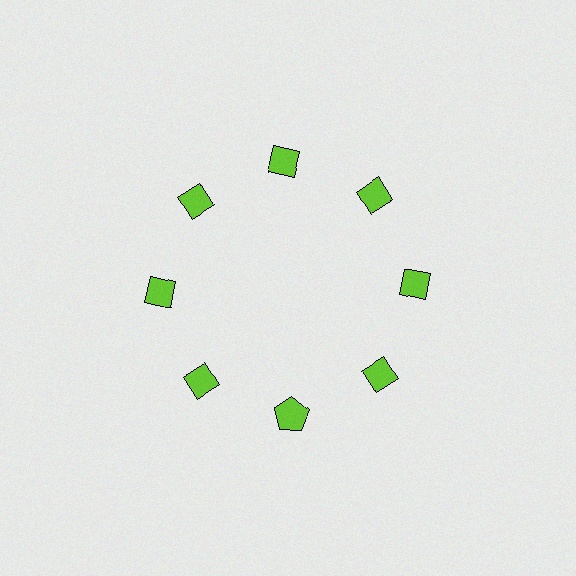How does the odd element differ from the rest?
It has a different shape: pentagon instead of diamond.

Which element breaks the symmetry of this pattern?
The lime pentagon at roughly the 6 o'clock position breaks the symmetry. All other shapes are lime diamonds.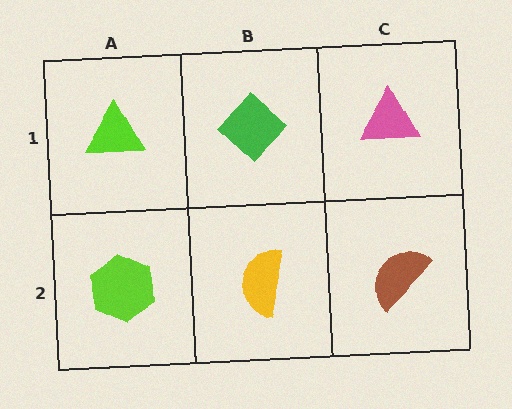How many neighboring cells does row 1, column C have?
2.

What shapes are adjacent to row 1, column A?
A lime hexagon (row 2, column A), a green diamond (row 1, column B).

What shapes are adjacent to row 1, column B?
A yellow semicircle (row 2, column B), a lime triangle (row 1, column A), a pink triangle (row 1, column C).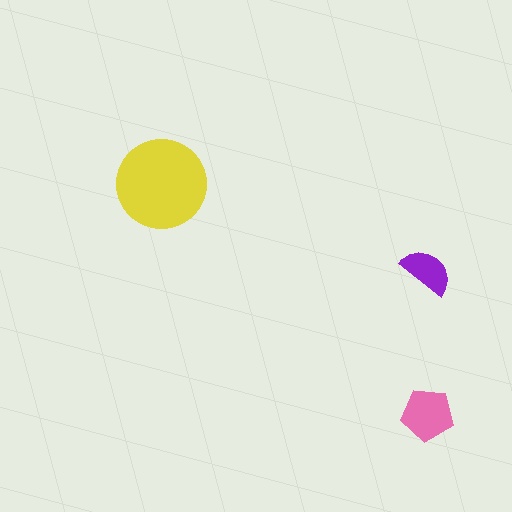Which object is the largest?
The yellow circle.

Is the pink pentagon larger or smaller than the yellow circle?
Smaller.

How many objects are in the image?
There are 3 objects in the image.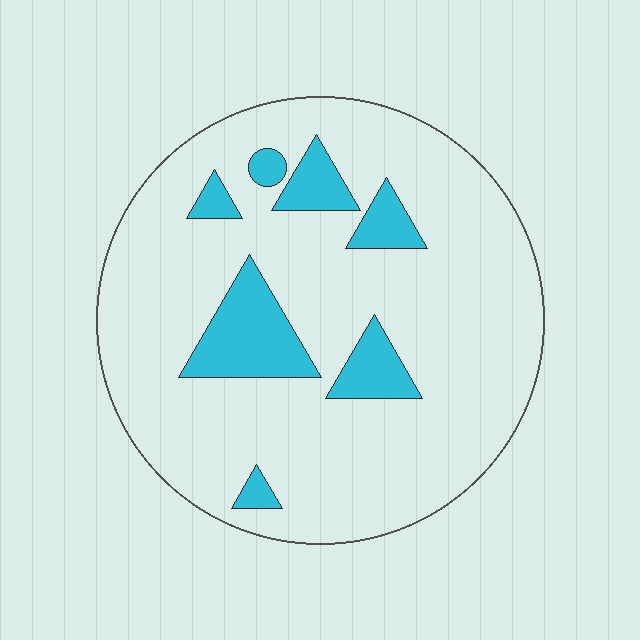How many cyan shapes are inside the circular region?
7.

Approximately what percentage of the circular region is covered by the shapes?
Approximately 15%.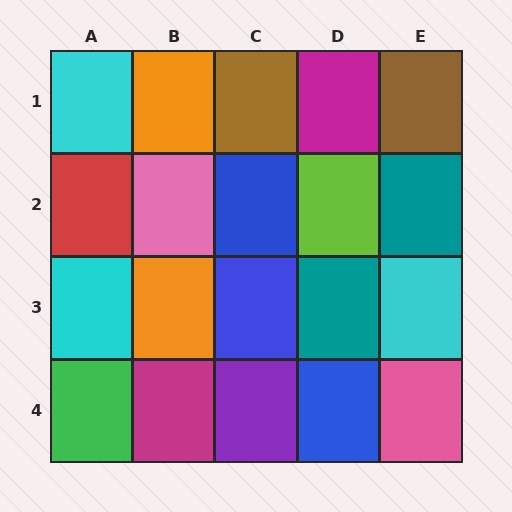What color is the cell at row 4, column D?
Blue.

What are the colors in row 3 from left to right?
Cyan, orange, blue, teal, cyan.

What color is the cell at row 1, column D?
Magenta.